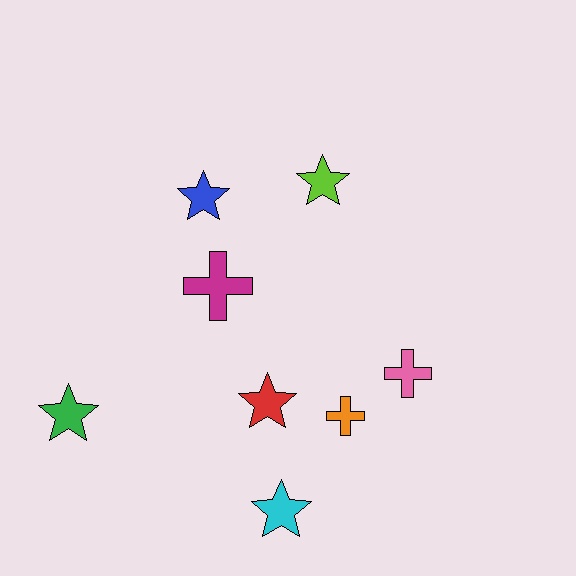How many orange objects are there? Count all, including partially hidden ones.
There is 1 orange object.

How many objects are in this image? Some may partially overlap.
There are 8 objects.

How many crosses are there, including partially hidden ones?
There are 3 crosses.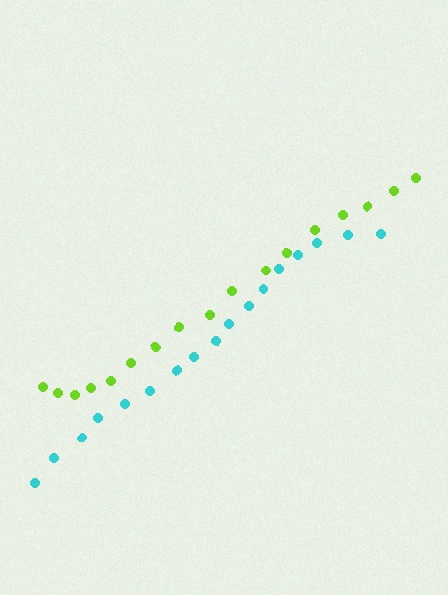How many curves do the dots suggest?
There are 2 distinct paths.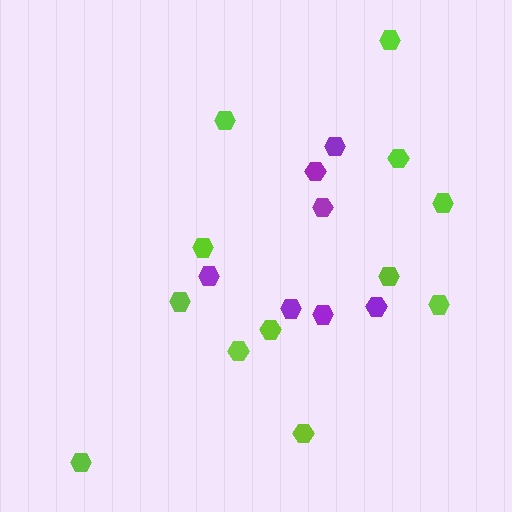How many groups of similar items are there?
There are 2 groups: one group of lime hexagons (12) and one group of purple hexagons (7).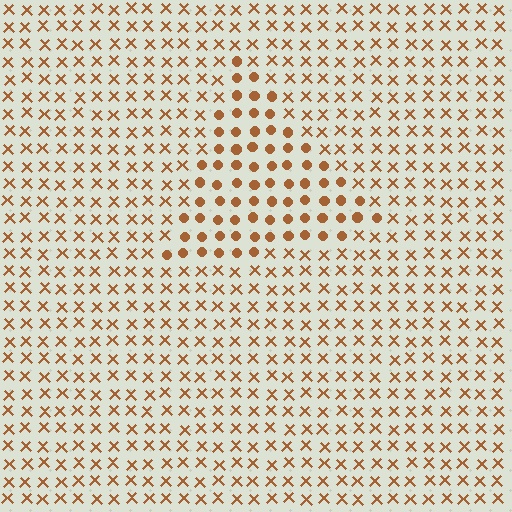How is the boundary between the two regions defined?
The boundary is defined by a change in element shape: circles inside vs. X marks outside. All elements share the same color and spacing.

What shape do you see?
I see a triangle.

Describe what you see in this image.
The image is filled with small brown elements arranged in a uniform grid. A triangle-shaped region contains circles, while the surrounding area contains X marks. The boundary is defined purely by the change in element shape.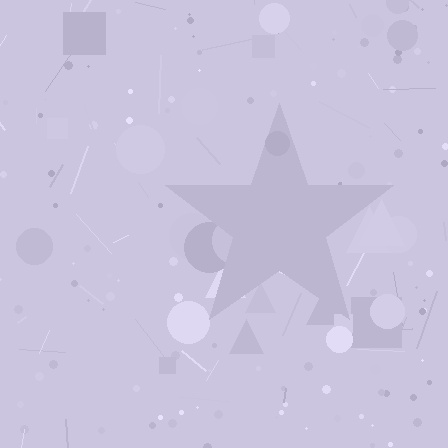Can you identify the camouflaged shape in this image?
The camouflaged shape is a star.